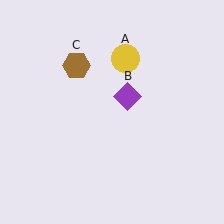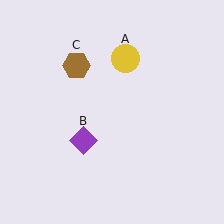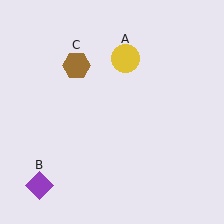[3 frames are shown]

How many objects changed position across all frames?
1 object changed position: purple diamond (object B).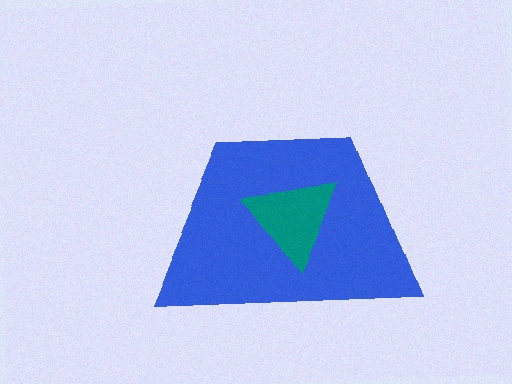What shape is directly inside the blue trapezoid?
The teal triangle.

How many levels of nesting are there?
2.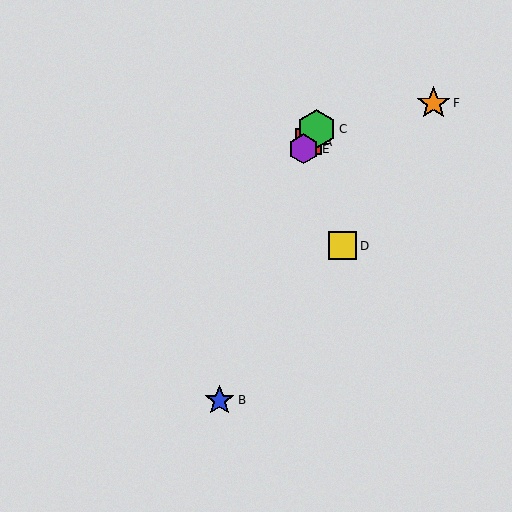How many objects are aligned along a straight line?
3 objects (A, C, E) are aligned along a straight line.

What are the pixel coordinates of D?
Object D is at (343, 246).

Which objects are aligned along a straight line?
Objects A, C, E are aligned along a straight line.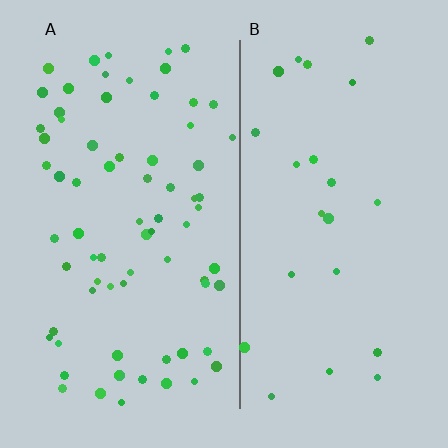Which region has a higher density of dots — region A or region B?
A (the left).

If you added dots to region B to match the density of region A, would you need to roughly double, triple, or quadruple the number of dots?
Approximately triple.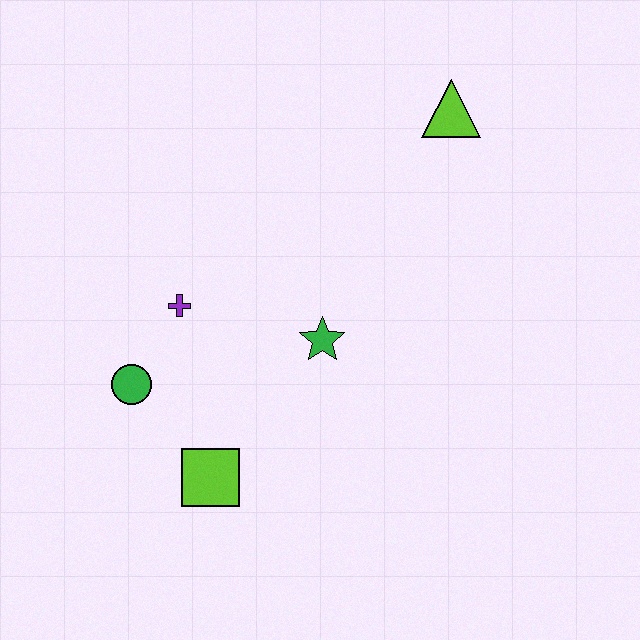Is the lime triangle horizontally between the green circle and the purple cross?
No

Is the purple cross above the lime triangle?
No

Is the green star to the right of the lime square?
Yes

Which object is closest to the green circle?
The purple cross is closest to the green circle.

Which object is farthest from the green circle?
The lime triangle is farthest from the green circle.